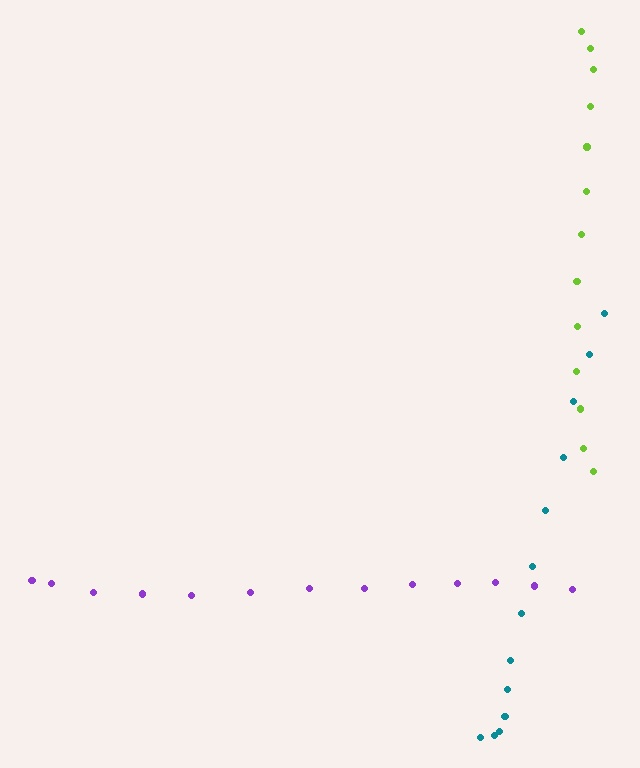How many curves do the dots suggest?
There are 3 distinct paths.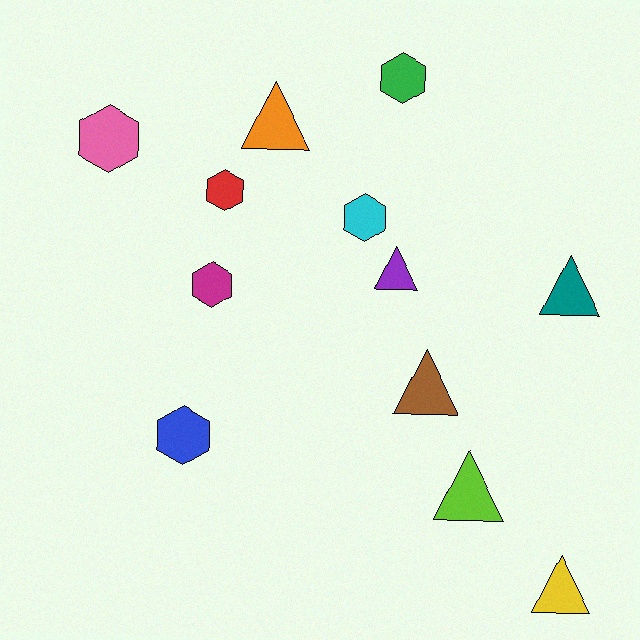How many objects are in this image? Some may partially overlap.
There are 12 objects.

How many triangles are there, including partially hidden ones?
There are 6 triangles.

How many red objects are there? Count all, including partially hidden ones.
There is 1 red object.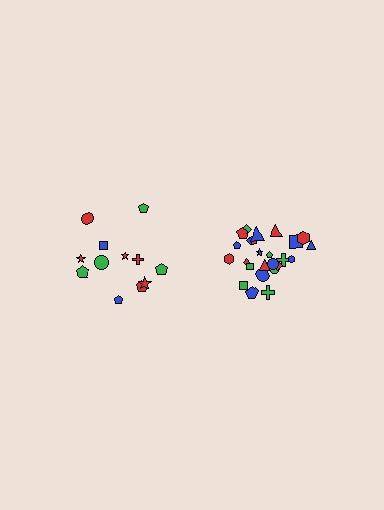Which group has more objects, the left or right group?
The right group.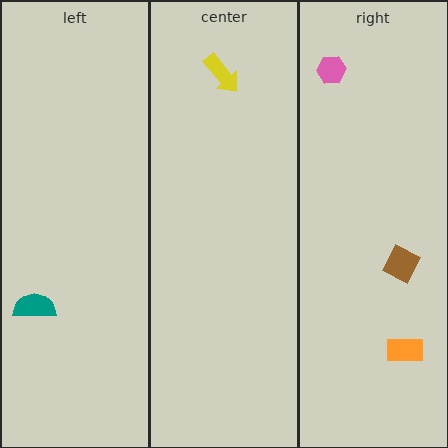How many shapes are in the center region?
1.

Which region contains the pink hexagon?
The right region.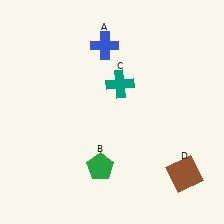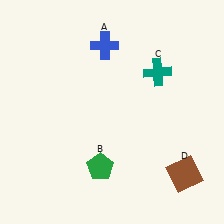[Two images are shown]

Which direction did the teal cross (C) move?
The teal cross (C) moved right.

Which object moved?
The teal cross (C) moved right.